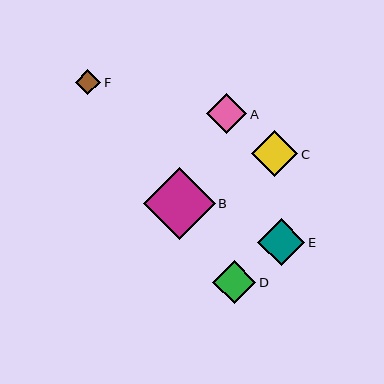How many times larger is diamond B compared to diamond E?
Diamond B is approximately 1.5 times the size of diamond E.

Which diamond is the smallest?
Diamond F is the smallest with a size of approximately 25 pixels.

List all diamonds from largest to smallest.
From largest to smallest: B, E, C, D, A, F.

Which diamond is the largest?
Diamond B is the largest with a size of approximately 72 pixels.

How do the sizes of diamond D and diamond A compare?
Diamond D and diamond A are approximately the same size.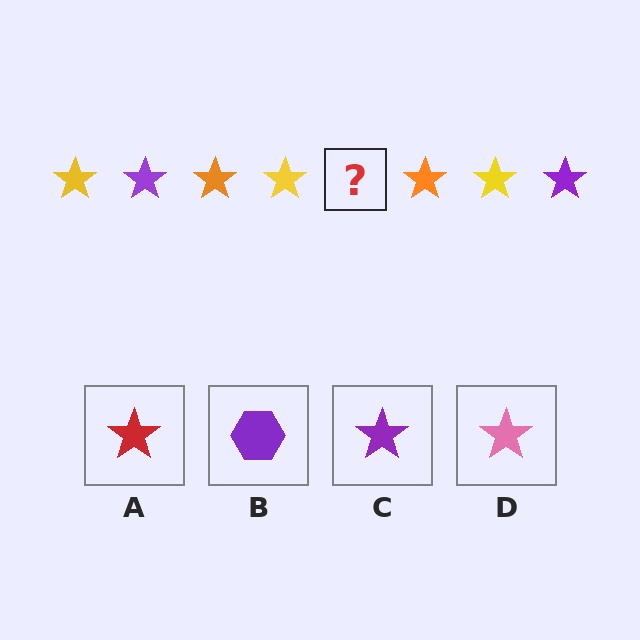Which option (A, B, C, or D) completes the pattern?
C.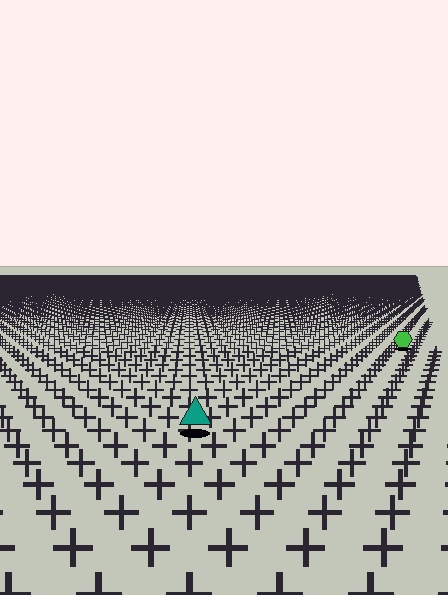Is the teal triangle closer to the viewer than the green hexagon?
Yes. The teal triangle is closer — you can tell from the texture gradient: the ground texture is coarser near it.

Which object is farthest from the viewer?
The green hexagon is farthest from the viewer. It appears smaller and the ground texture around it is denser.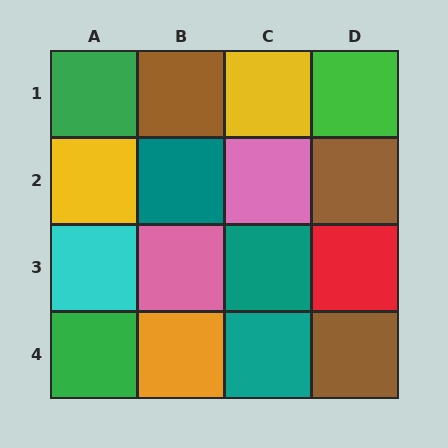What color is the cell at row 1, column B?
Brown.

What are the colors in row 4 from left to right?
Green, orange, teal, brown.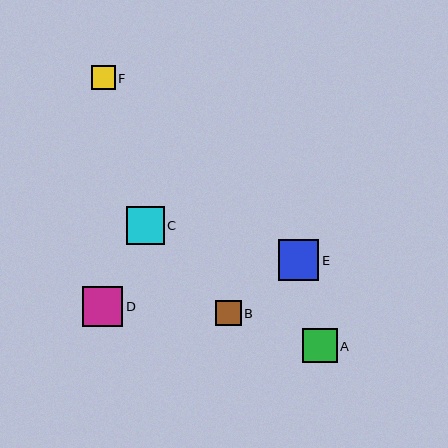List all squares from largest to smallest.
From largest to smallest: E, D, C, A, B, F.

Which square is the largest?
Square E is the largest with a size of approximately 41 pixels.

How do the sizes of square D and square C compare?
Square D and square C are approximately the same size.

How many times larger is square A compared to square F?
Square A is approximately 1.4 times the size of square F.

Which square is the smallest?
Square F is the smallest with a size of approximately 24 pixels.